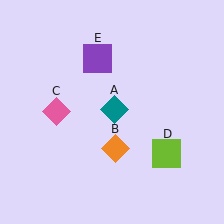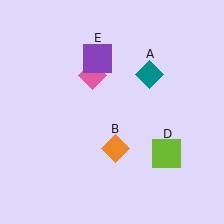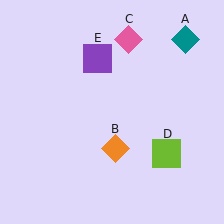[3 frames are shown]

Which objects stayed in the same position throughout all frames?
Orange diamond (object B) and lime square (object D) and purple square (object E) remained stationary.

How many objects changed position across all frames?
2 objects changed position: teal diamond (object A), pink diamond (object C).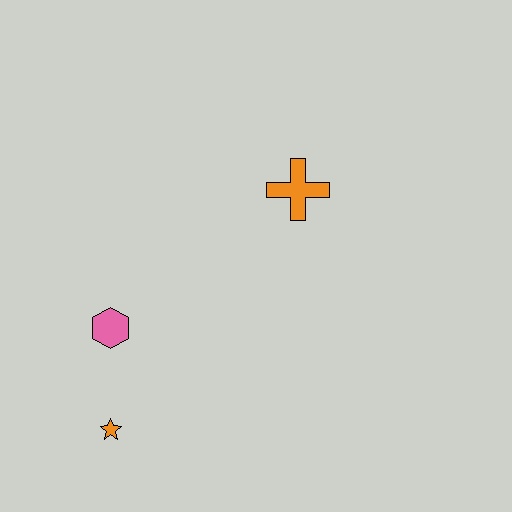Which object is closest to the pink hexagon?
The orange star is closest to the pink hexagon.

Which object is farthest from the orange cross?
The orange star is farthest from the orange cross.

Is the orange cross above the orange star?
Yes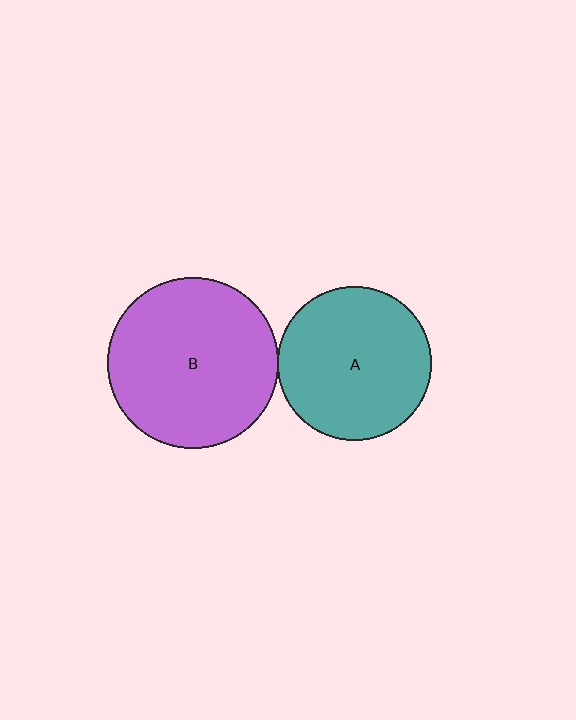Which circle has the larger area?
Circle B (purple).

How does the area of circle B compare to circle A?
Approximately 1.2 times.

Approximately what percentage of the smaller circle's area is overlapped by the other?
Approximately 5%.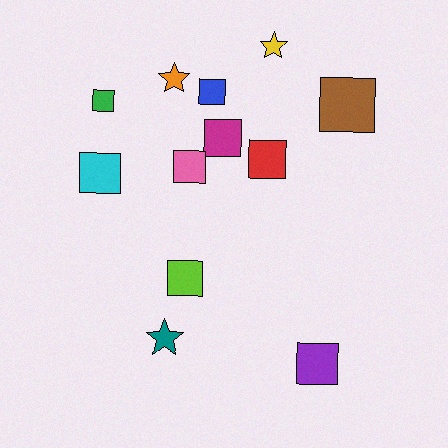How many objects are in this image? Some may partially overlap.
There are 12 objects.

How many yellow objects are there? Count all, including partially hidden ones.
There is 1 yellow object.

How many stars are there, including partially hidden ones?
There are 3 stars.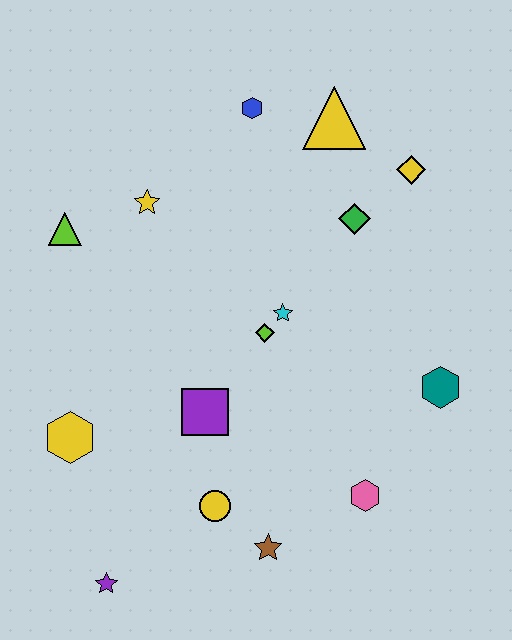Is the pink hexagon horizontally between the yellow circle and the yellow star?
No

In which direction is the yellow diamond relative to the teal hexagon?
The yellow diamond is above the teal hexagon.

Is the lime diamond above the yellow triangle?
No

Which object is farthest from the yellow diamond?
The purple star is farthest from the yellow diamond.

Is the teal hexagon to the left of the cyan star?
No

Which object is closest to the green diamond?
The yellow diamond is closest to the green diamond.